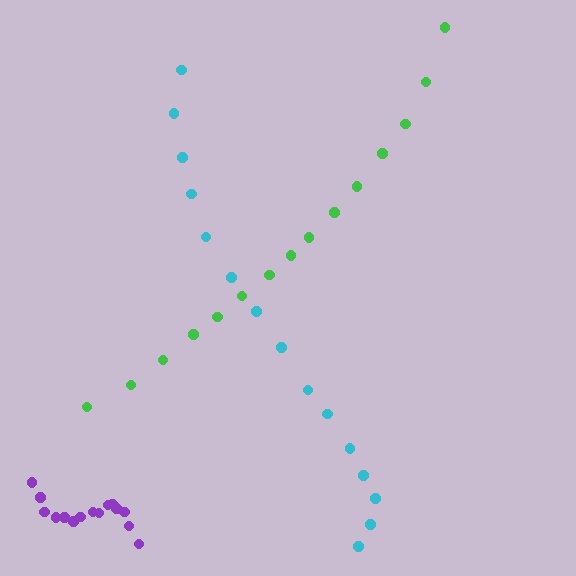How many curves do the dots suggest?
There are 3 distinct paths.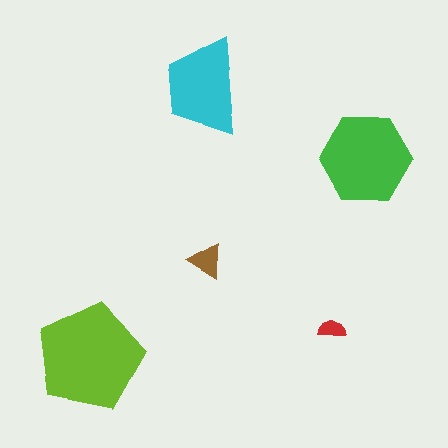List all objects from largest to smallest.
The lime pentagon, the green hexagon, the cyan trapezoid, the brown triangle, the red semicircle.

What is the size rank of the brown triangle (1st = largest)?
4th.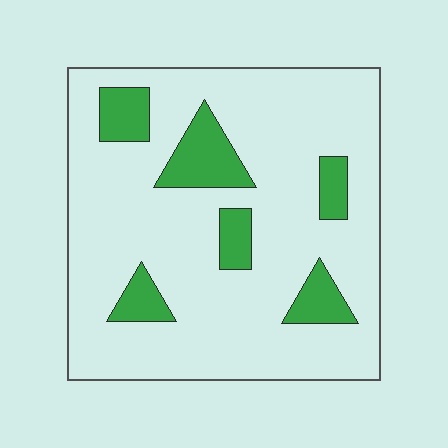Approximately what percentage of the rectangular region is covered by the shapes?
Approximately 15%.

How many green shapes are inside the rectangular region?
6.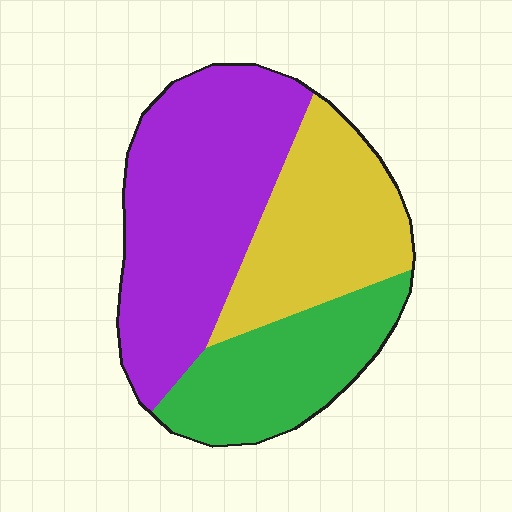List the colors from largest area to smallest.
From largest to smallest: purple, yellow, green.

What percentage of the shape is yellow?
Yellow covers 29% of the shape.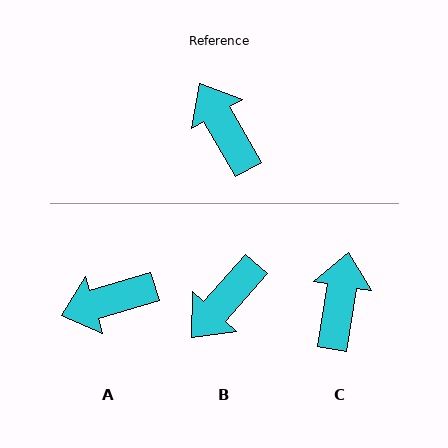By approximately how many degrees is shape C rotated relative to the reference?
Approximately 39 degrees clockwise.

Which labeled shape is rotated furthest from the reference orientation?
B, about 109 degrees away.